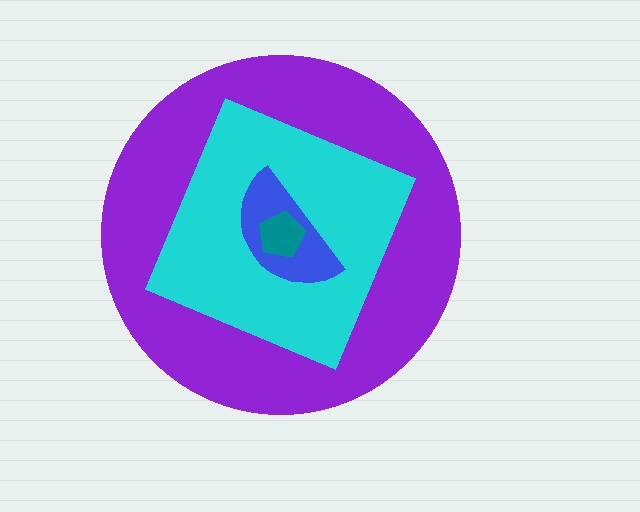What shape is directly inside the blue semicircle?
The teal pentagon.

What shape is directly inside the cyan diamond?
The blue semicircle.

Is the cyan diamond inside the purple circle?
Yes.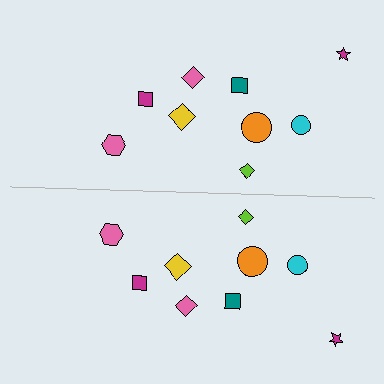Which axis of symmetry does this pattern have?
The pattern has a horizontal axis of symmetry running through the center of the image.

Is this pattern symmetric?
Yes, this pattern has bilateral (reflection) symmetry.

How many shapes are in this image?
There are 18 shapes in this image.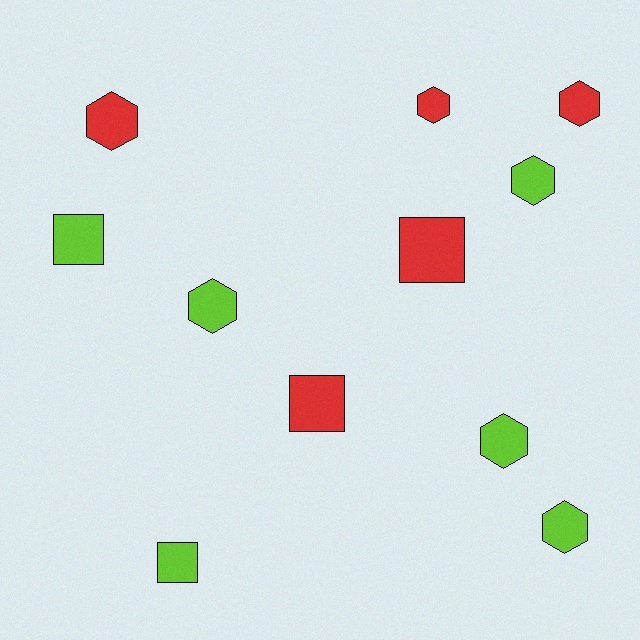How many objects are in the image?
There are 11 objects.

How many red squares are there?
There are 2 red squares.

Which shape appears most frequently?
Hexagon, with 7 objects.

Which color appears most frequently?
Lime, with 6 objects.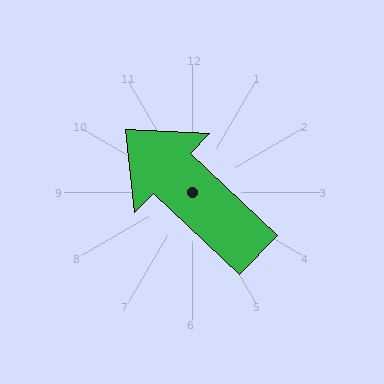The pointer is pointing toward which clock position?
Roughly 10 o'clock.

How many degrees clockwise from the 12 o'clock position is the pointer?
Approximately 313 degrees.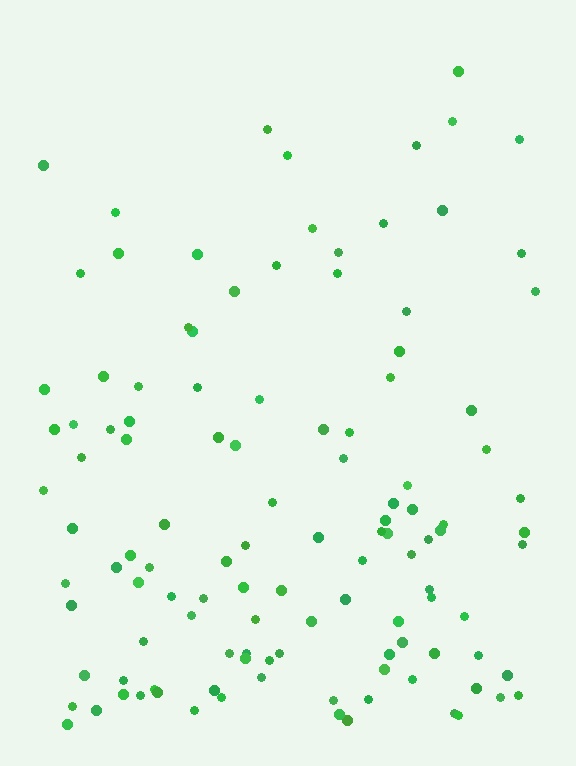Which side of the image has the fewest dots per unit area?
The top.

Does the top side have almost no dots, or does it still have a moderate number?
Still a moderate number, just noticeably fewer than the bottom.